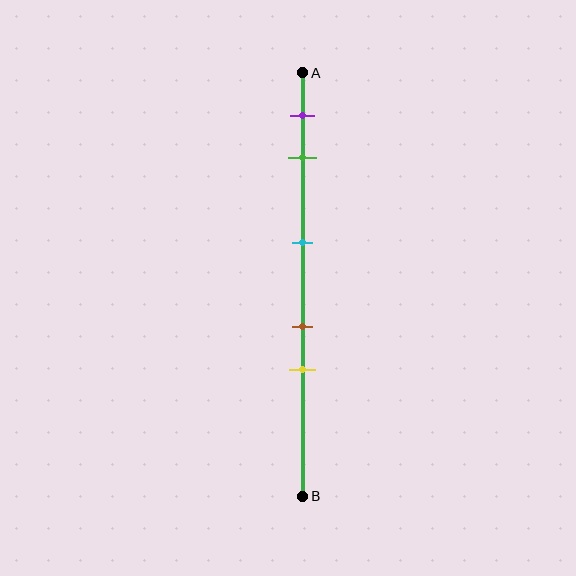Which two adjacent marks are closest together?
The brown and yellow marks are the closest adjacent pair.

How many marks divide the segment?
There are 5 marks dividing the segment.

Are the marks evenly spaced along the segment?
No, the marks are not evenly spaced.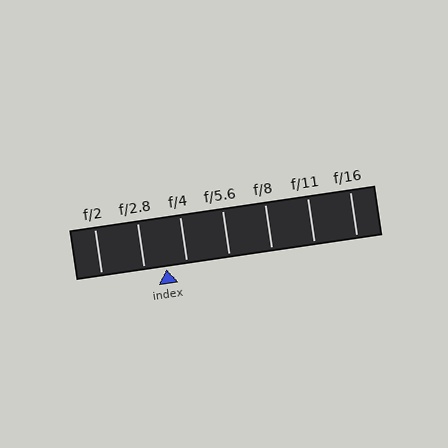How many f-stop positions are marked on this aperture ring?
There are 7 f-stop positions marked.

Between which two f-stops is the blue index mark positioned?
The index mark is between f/2.8 and f/4.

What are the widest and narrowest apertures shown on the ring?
The widest aperture shown is f/2 and the narrowest is f/16.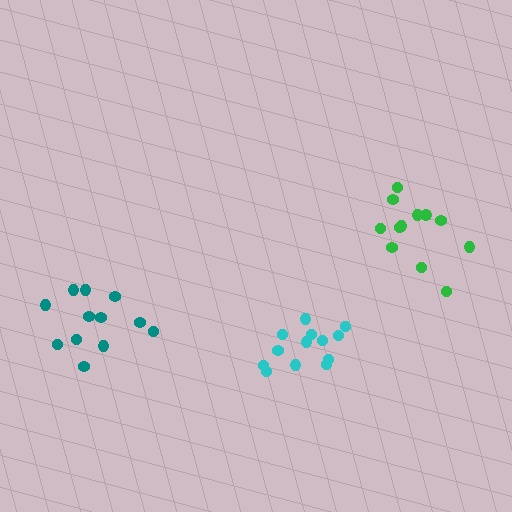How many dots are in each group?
Group 1: 13 dots, Group 2: 12 dots, Group 3: 12 dots (37 total).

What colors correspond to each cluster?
The clusters are colored: cyan, green, teal.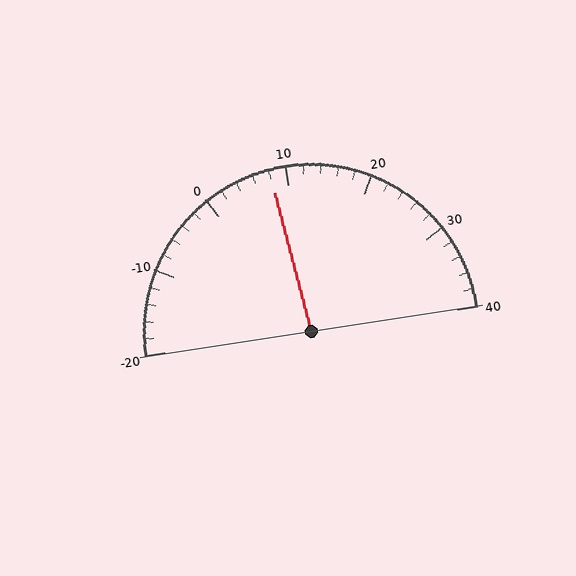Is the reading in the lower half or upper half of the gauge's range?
The reading is in the lower half of the range (-20 to 40).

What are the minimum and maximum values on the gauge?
The gauge ranges from -20 to 40.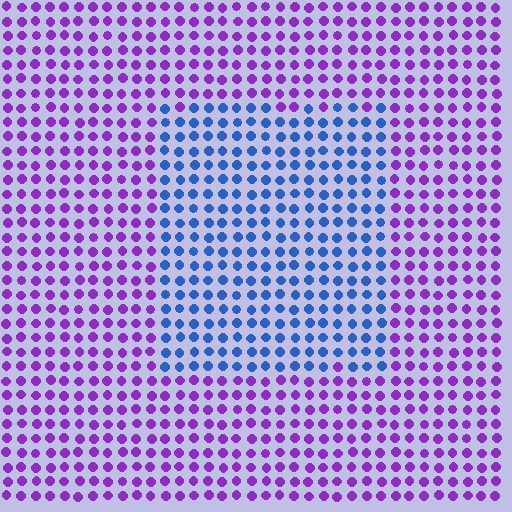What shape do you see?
I see a rectangle.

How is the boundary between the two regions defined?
The boundary is defined purely by a slight shift in hue (about 61 degrees). Spacing, size, and orientation are identical on both sides.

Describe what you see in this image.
The image is filled with small purple elements in a uniform arrangement. A rectangle-shaped region is visible where the elements are tinted to a slightly different hue, forming a subtle color boundary.